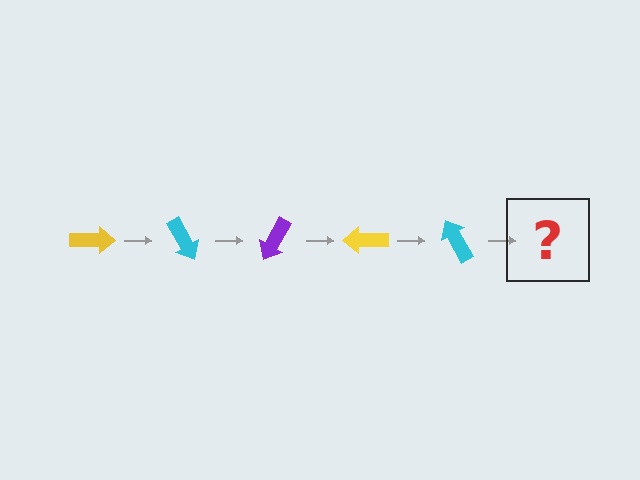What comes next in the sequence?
The next element should be a purple arrow, rotated 300 degrees from the start.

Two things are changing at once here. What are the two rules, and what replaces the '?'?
The two rules are that it rotates 60 degrees each step and the color cycles through yellow, cyan, and purple. The '?' should be a purple arrow, rotated 300 degrees from the start.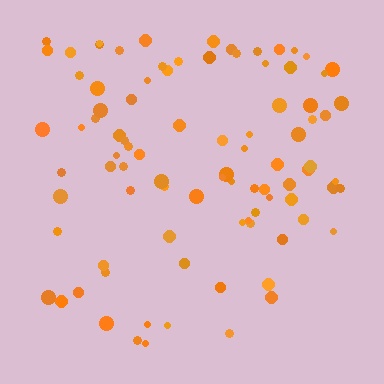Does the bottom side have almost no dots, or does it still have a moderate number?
Still a moderate number, just noticeably fewer than the top.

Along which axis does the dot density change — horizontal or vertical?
Vertical.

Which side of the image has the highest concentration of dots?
The top.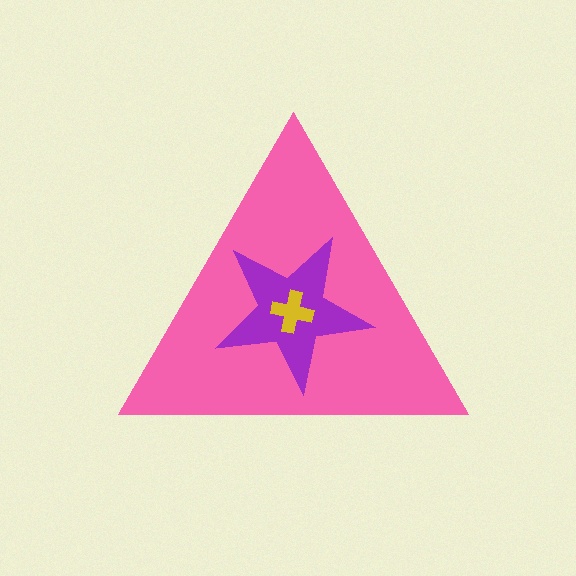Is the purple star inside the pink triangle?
Yes.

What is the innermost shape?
The yellow cross.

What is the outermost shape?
The pink triangle.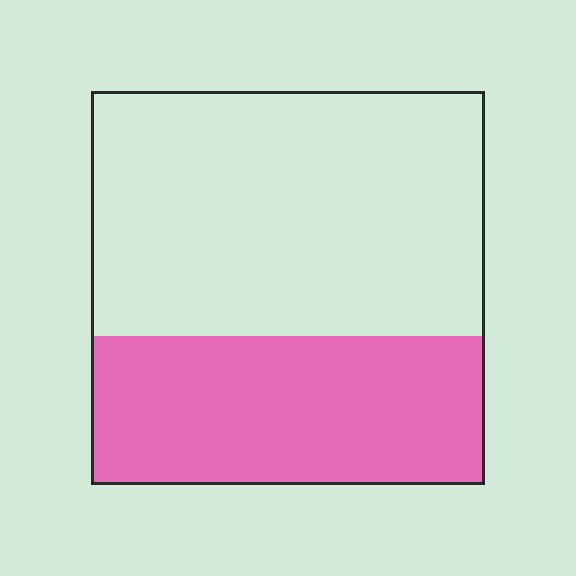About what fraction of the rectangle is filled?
About three eighths (3/8).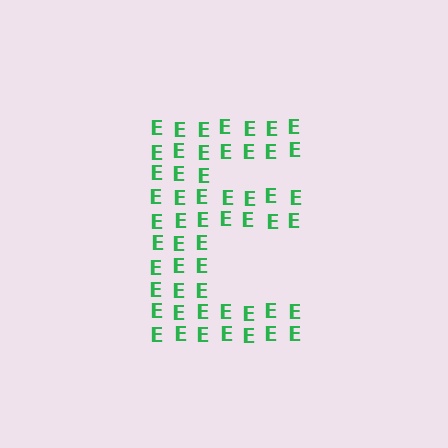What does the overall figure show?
The overall figure shows the letter E.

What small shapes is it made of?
It is made of small letter E's.